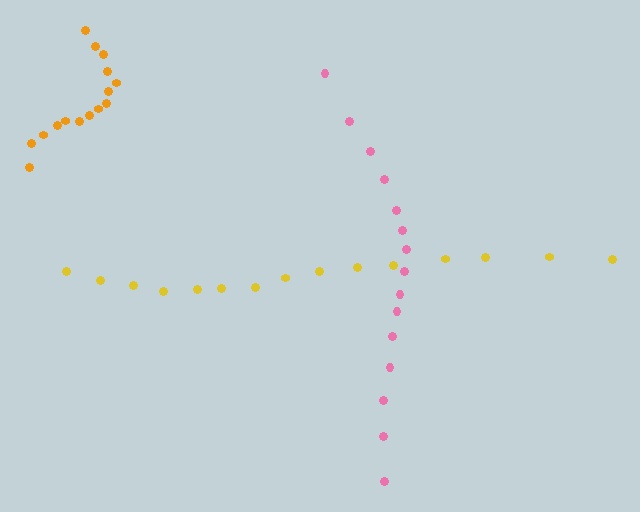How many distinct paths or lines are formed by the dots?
There are 3 distinct paths.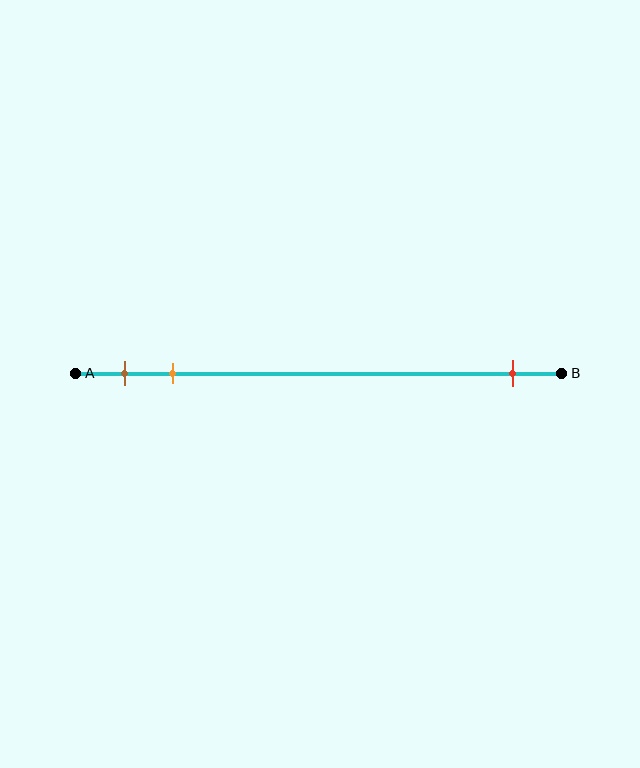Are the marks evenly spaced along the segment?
No, the marks are not evenly spaced.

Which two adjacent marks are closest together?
The brown and orange marks are the closest adjacent pair.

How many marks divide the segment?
There are 3 marks dividing the segment.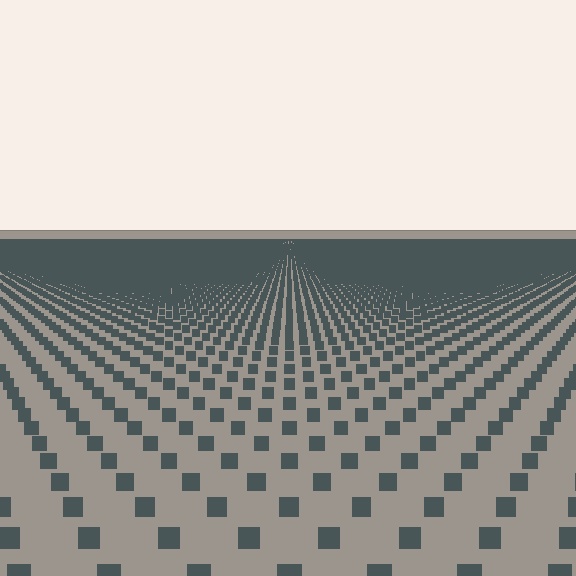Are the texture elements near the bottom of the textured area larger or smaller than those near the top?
Larger. Near the bottom, elements are closer to the viewer and appear at a bigger on-screen size.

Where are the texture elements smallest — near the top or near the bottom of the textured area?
Near the top.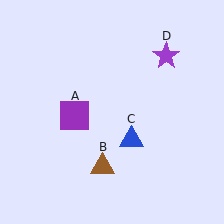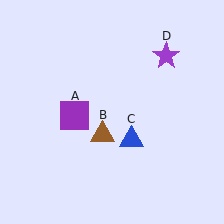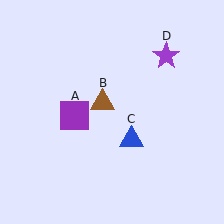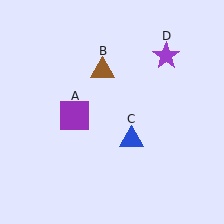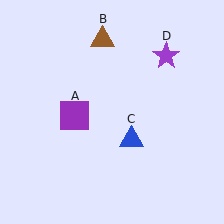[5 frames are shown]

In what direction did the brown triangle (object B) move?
The brown triangle (object B) moved up.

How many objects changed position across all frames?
1 object changed position: brown triangle (object B).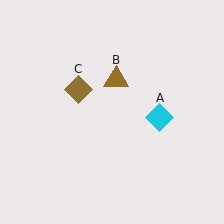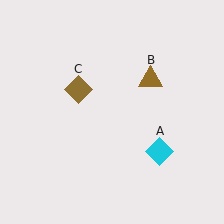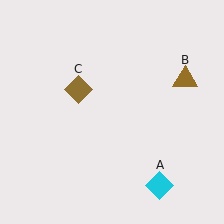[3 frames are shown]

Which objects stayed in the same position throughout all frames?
Brown diamond (object C) remained stationary.